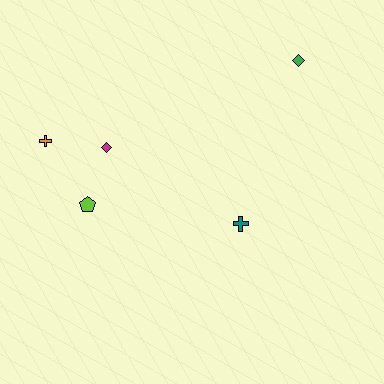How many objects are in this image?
There are 5 objects.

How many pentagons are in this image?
There is 1 pentagon.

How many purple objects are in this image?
There are no purple objects.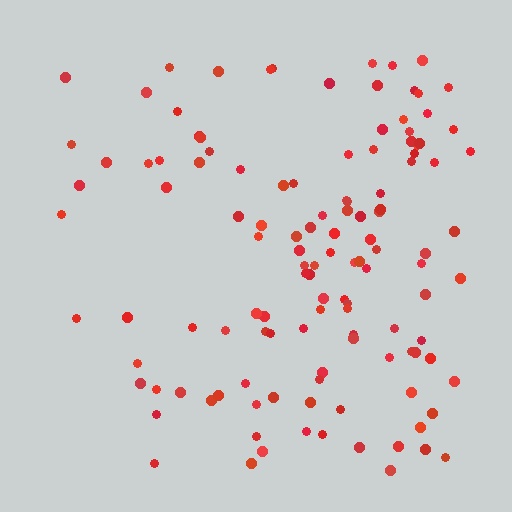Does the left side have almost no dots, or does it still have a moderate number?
Still a moderate number, just noticeably fewer than the right.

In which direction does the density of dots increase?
From left to right, with the right side densest.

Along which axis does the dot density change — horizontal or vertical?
Horizontal.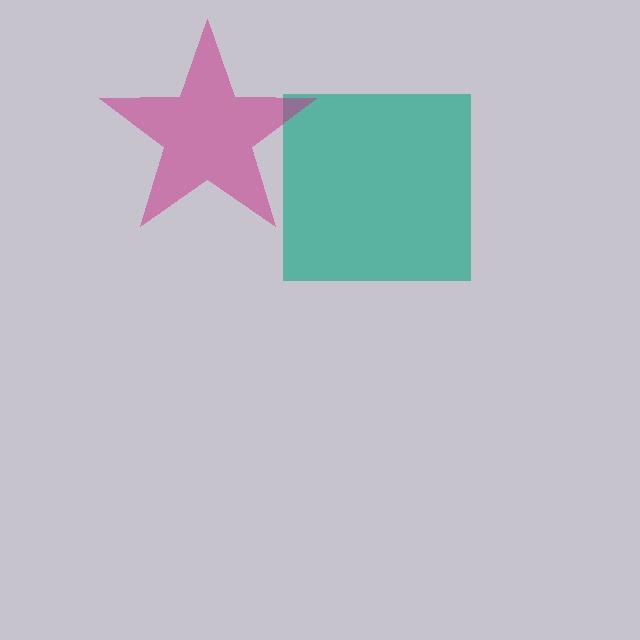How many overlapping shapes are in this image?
There are 2 overlapping shapes in the image.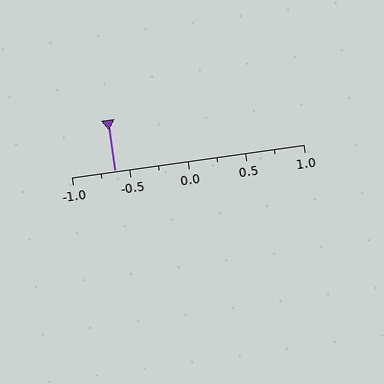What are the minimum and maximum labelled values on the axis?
The axis runs from -1.0 to 1.0.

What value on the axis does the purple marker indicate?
The marker indicates approximately -0.62.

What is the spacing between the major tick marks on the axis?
The major ticks are spaced 0.5 apart.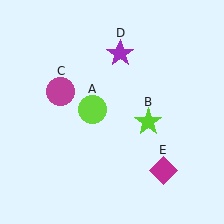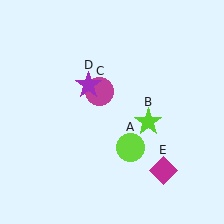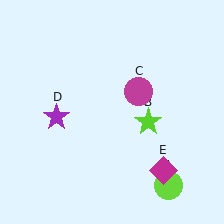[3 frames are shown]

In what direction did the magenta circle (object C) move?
The magenta circle (object C) moved right.